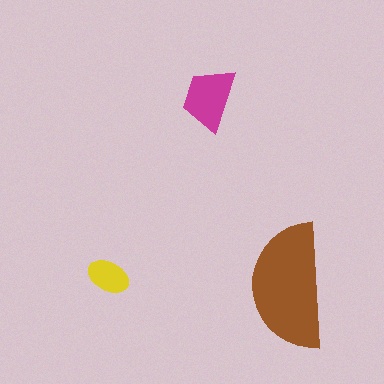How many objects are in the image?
There are 3 objects in the image.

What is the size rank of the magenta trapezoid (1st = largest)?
2nd.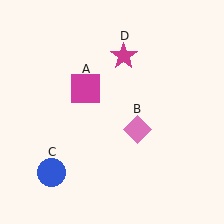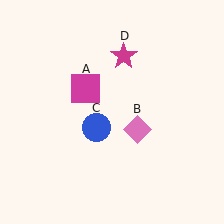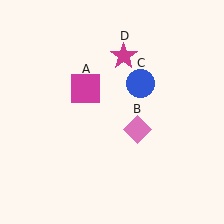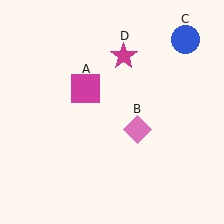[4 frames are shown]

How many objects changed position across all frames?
1 object changed position: blue circle (object C).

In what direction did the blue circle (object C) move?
The blue circle (object C) moved up and to the right.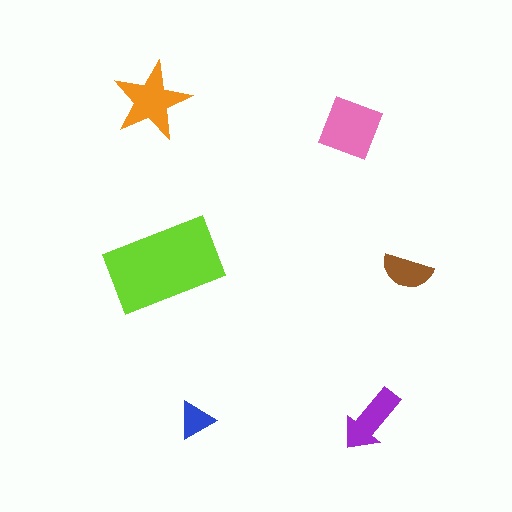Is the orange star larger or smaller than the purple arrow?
Larger.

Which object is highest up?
The orange star is topmost.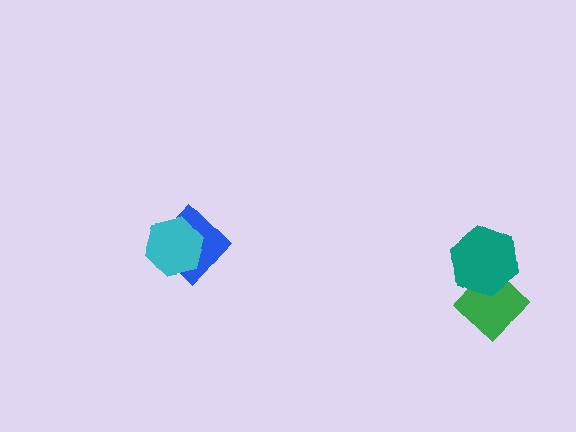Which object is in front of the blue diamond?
The cyan hexagon is in front of the blue diamond.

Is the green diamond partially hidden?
Yes, it is partially covered by another shape.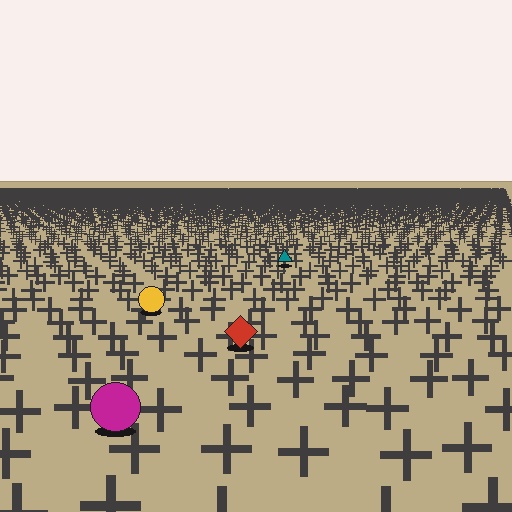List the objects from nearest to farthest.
From nearest to farthest: the magenta circle, the red diamond, the yellow circle, the teal triangle.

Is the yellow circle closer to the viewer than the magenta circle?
No. The magenta circle is closer — you can tell from the texture gradient: the ground texture is coarser near it.